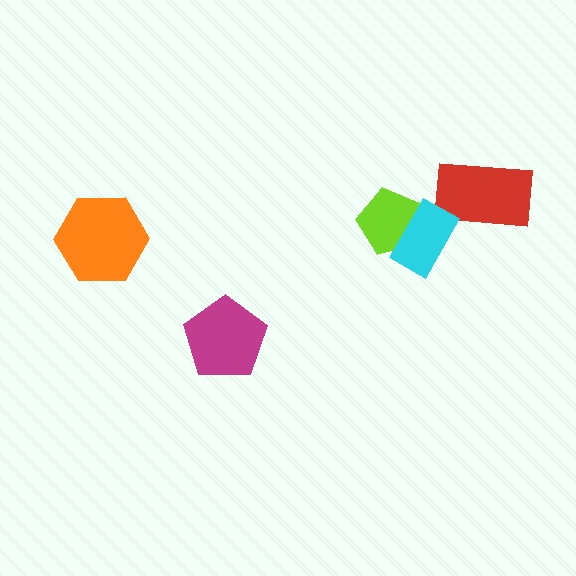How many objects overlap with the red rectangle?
0 objects overlap with the red rectangle.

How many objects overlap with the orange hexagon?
0 objects overlap with the orange hexagon.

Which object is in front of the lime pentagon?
The cyan rectangle is in front of the lime pentagon.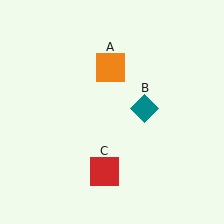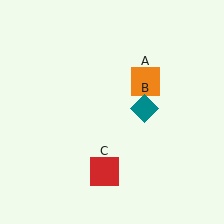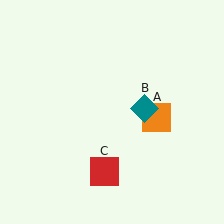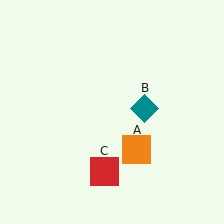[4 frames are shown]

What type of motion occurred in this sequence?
The orange square (object A) rotated clockwise around the center of the scene.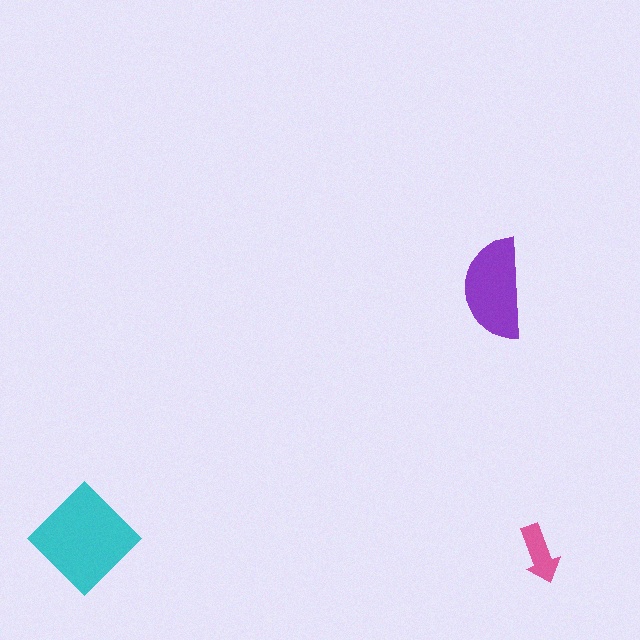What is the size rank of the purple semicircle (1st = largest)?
2nd.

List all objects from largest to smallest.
The cyan diamond, the purple semicircle, the pink arrow.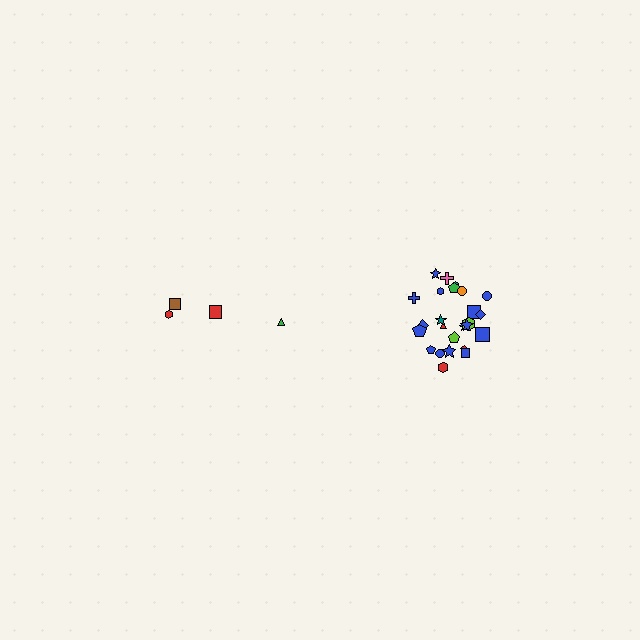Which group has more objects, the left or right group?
The right group.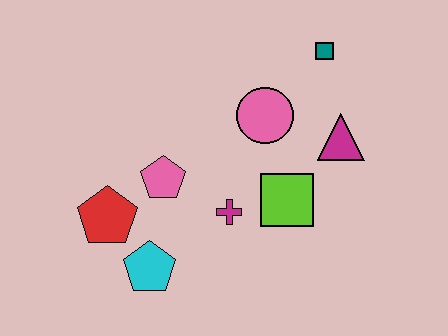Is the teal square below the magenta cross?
No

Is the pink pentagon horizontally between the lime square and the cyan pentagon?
Yes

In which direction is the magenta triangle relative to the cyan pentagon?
The magenta triangle is to the right of the cyan pentagon.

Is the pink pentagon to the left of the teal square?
Yes